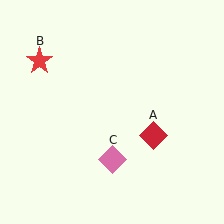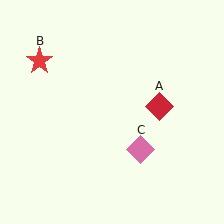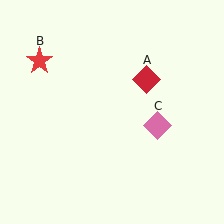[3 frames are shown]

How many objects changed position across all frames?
2 objects changed position: red diamond (object A), pink diamond (object C).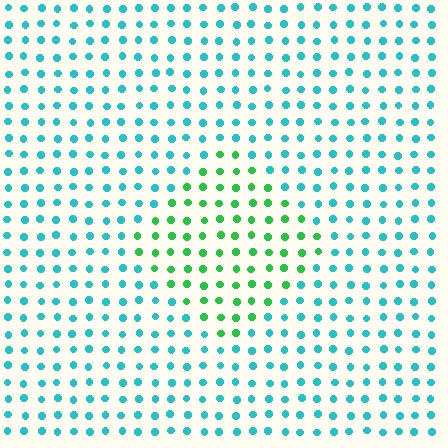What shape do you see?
I see a diamond.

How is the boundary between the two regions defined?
The boundary is defined purely by a slight shift in hue (about 49 degrees). Spacing, size, and orientation are identical on both sides.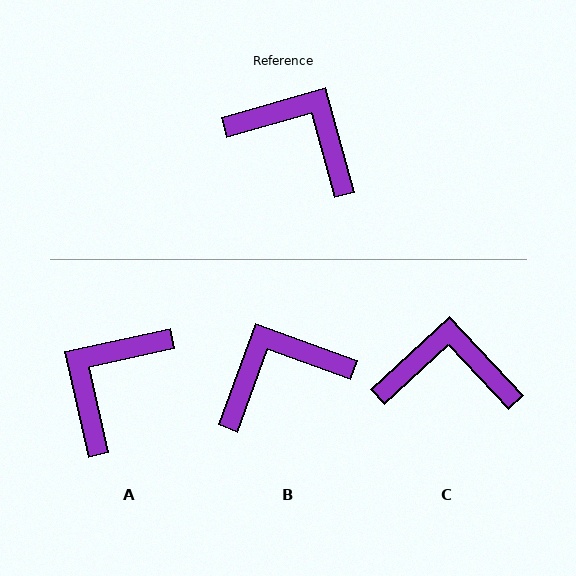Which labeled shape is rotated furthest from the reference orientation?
A, about 87 degrees away.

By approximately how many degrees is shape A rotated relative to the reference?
Approximately 87 degrees counter-clockwise.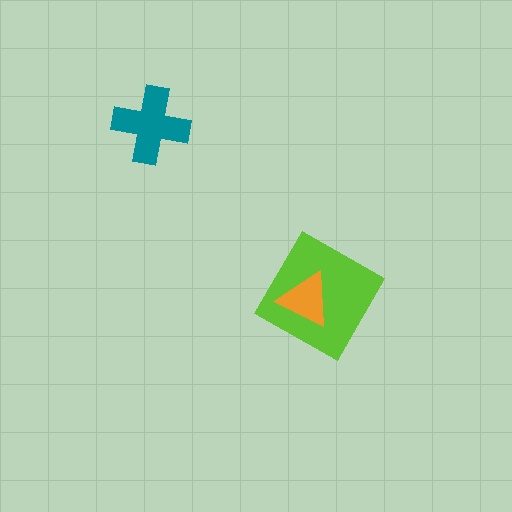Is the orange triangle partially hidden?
No, no other shape covers it.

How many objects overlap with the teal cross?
0 objects overlap with the teal cross.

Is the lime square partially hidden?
Yes, it is partially covered by another shape.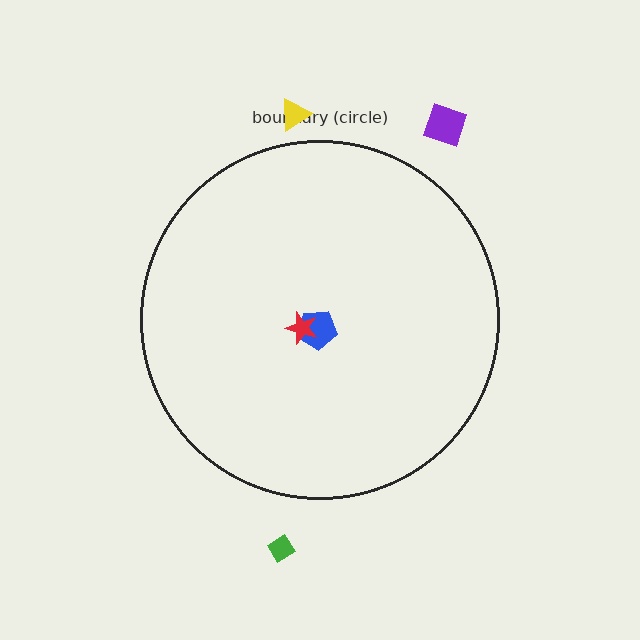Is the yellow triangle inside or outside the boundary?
Outside.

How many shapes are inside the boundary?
2 inside, 3 outside.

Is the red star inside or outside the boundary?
Inside.